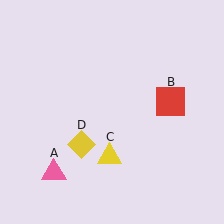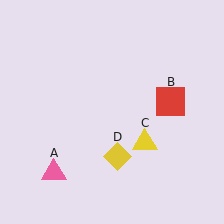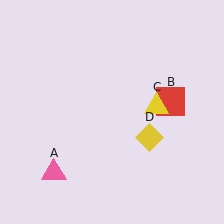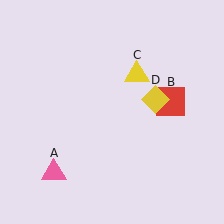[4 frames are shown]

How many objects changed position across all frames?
2 objects changed position: yellow triangle (object C), yellow diamond (object D).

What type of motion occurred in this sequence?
The yellow triangle (object C), yellow diamond (object D) rotated counterclockwise around the center of the scene.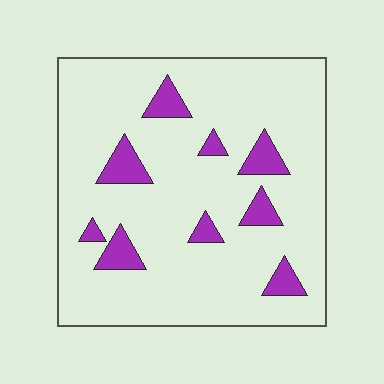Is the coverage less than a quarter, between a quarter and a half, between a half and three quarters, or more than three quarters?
Less than a quarter.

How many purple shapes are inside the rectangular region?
9.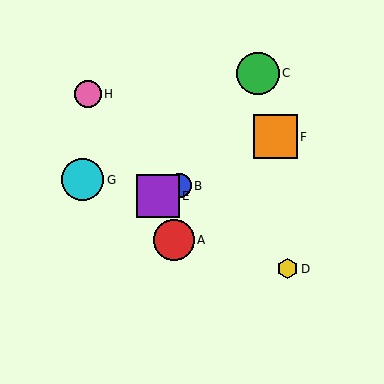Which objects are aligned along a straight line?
Objects B, E, F are aligned along a straight line.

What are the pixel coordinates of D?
Object D is at (288, 269).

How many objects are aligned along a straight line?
3 objects (B, E, F) are aligned along a straight line.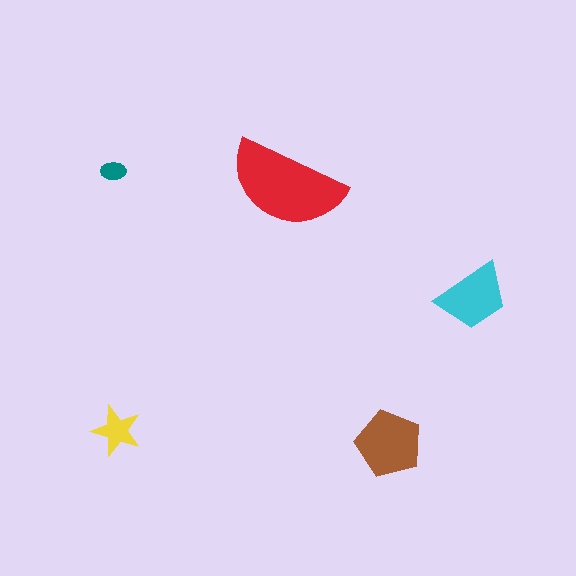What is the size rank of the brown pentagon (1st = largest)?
2nd.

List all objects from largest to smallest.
The red semicircle, the brown pentagon, the cyan trapezoid, the yellow star, the teal ellipse.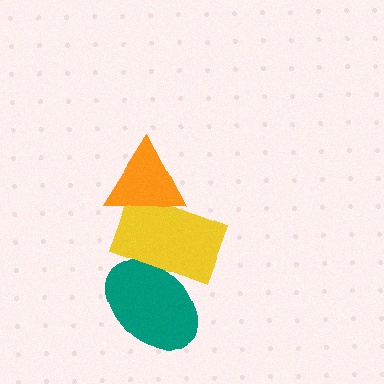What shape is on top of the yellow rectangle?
The orange triangle is on top of the yellow rectangle.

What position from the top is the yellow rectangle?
The yellow rectangle is 2nd from the top.